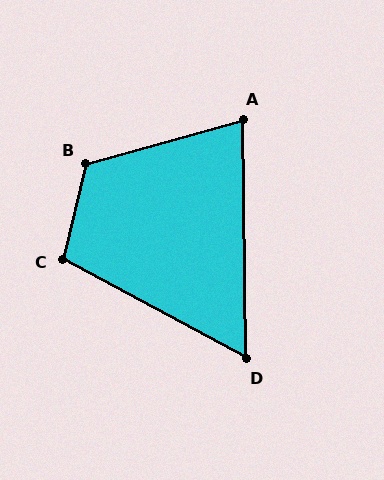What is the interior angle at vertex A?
Approximately 75 degrees (acute).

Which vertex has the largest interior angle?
B, at approximately 119 degrees.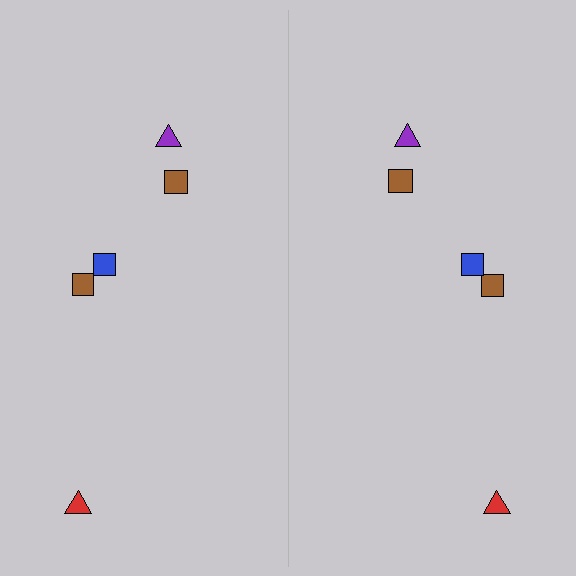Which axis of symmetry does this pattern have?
The pattern has a vertical axis of symmetry running through the center of the image.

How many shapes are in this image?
There are 10 shapes in this image.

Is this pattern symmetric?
Yes, this pattern has bilateral (reflection) symmetry.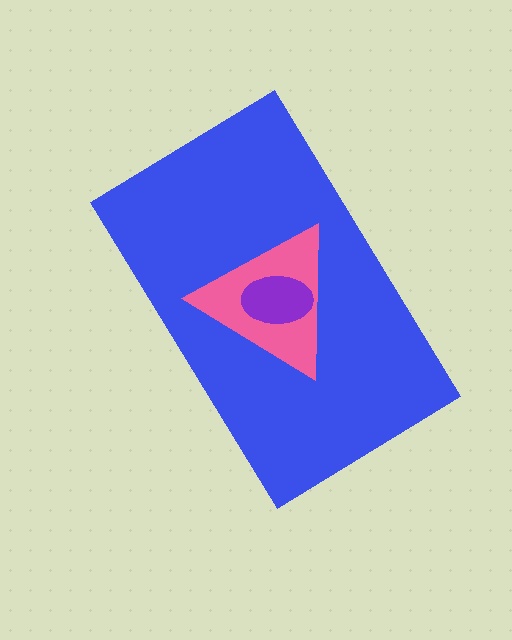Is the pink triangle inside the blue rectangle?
Yes.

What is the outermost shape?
The blue rectangle.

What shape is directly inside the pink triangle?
The purple ellipse.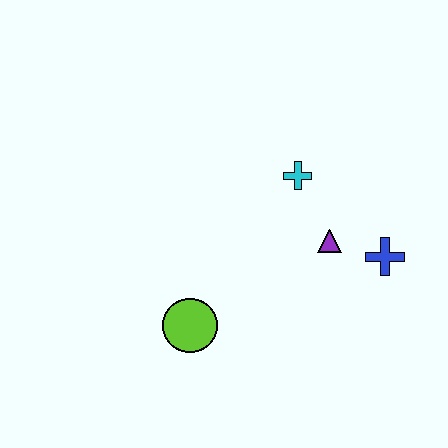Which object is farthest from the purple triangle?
The lime circle is farthest from the purple triangle.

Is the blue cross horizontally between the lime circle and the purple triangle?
No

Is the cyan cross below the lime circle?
No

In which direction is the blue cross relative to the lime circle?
The blue cross is to the right of the lime circle.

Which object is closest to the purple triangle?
The blue cross is closest to the purple triangle.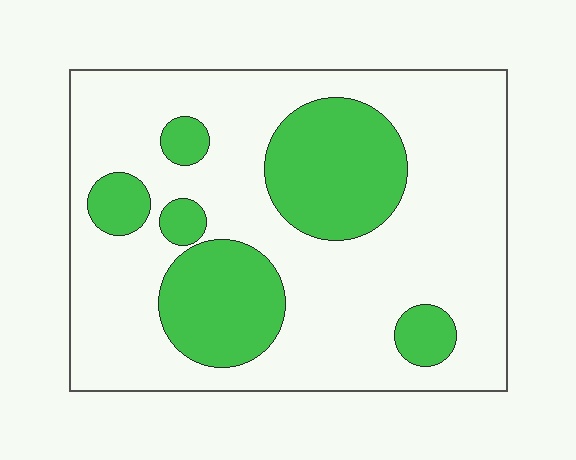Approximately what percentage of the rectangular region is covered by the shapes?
Approximately 30%.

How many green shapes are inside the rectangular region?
6.